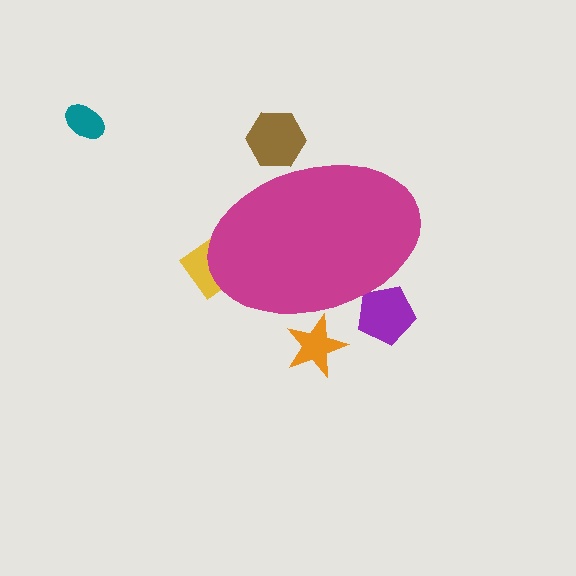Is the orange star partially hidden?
Yes, the orange star is partially hidden behind the magenta ellipse.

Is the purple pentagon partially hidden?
Yes, the purple pentagon is partially hidden behind the magenta ellipse.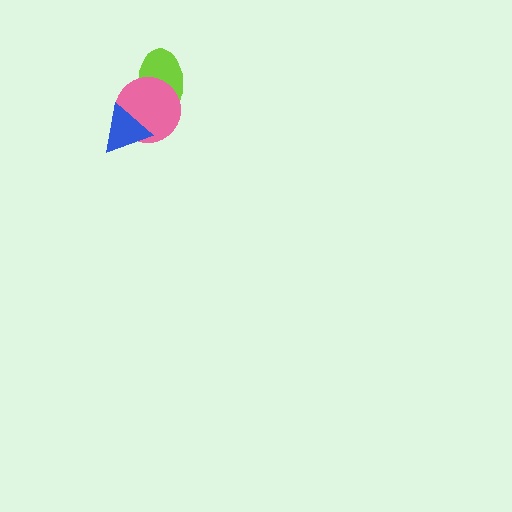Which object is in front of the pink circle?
The blue triangle is in front of the pink circle.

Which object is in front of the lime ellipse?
The pink circle is in front of the lime ellipse.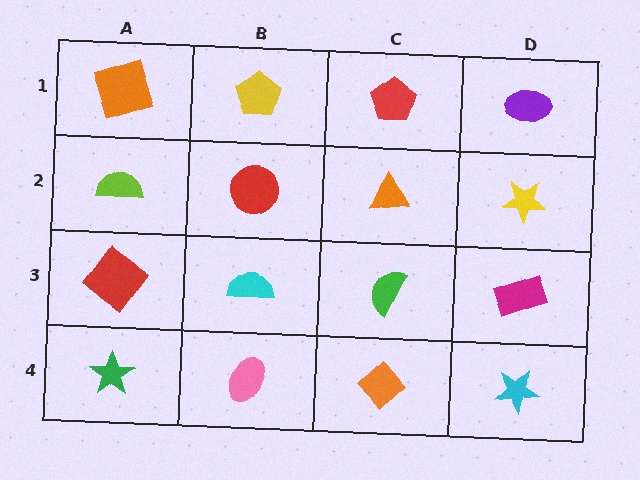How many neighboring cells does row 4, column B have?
3.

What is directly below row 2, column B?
A cyan semicircle.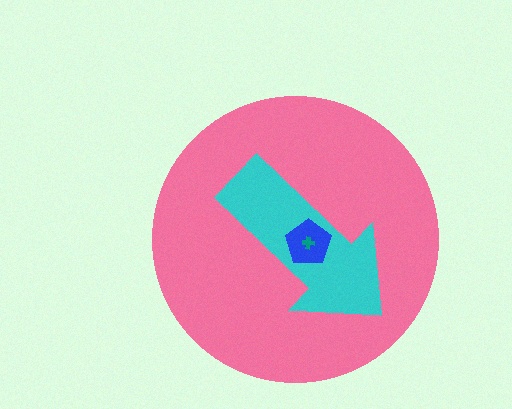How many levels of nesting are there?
4.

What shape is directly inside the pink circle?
The cyan arrow.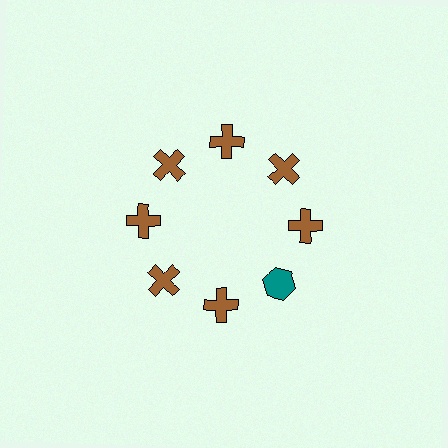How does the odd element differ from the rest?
It differs in both color (teal instead of brown) and shape (hexagon instead of cross).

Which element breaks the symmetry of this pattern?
The teal hexagon at roughly the 4 o'clock position breaks the symmetry. All other shapes are brown crosses.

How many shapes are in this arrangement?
There are 8 shapes arranged in a ring pattern.